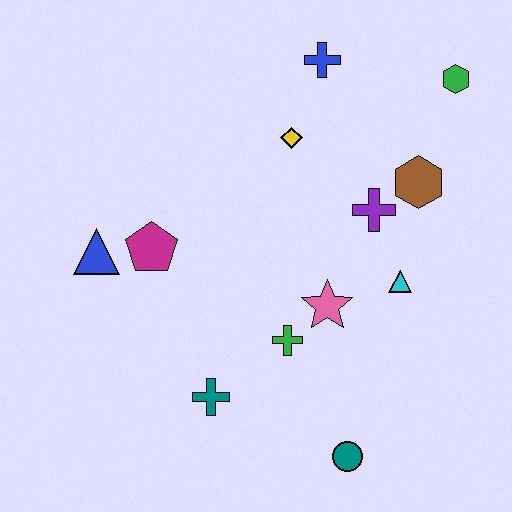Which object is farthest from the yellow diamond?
The teal circle is farthest from the yellow diamond.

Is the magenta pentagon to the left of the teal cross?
Yes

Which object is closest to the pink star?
The green cross is closest to the pink star.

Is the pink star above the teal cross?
Yes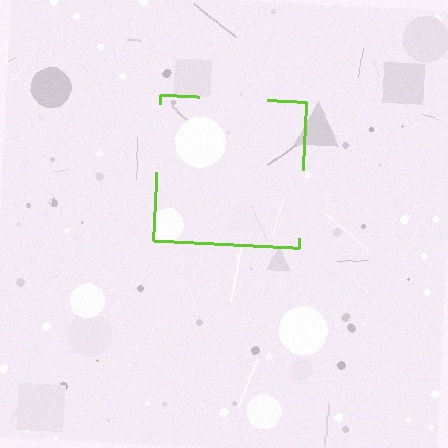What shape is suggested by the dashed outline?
The dashed outline suggests a square.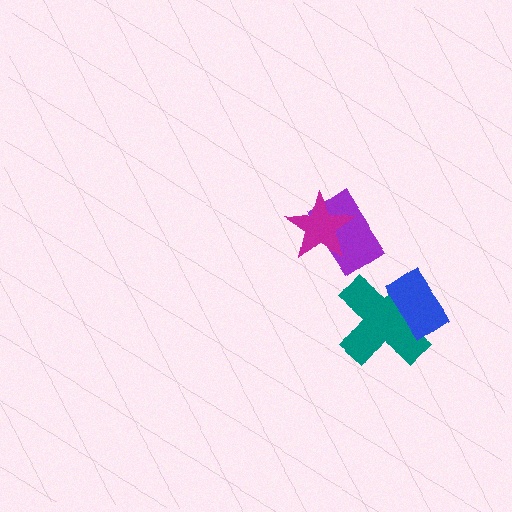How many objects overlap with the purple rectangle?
1 object overlaps with the purple rectangle.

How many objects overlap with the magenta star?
1 object overlaps with the magenta star.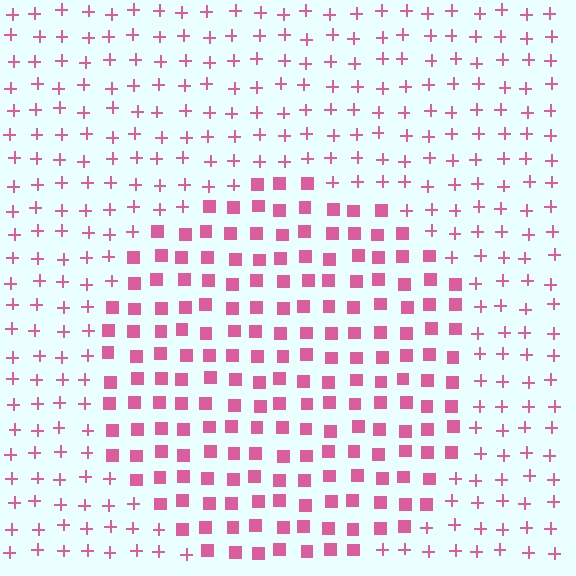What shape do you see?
I see a circle.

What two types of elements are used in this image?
The image uses squares inside the circle region and plus signs outside it.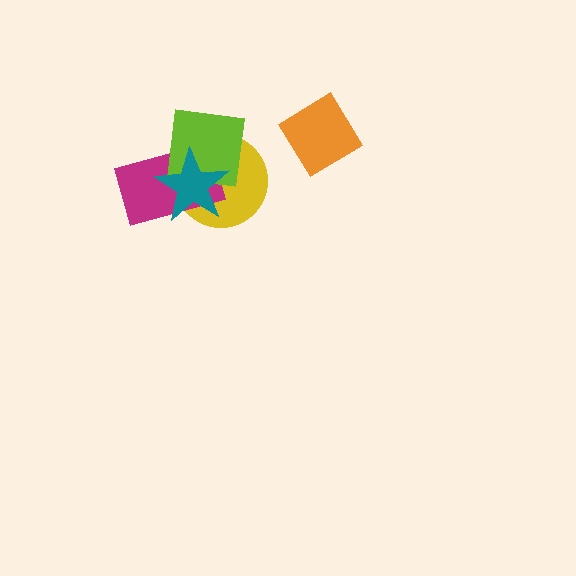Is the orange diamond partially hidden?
No, no other shape covers it.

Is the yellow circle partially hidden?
Yes, it is partially covered by another shape.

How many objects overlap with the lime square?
3 objects overlap with the lime square.